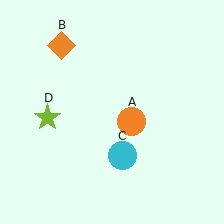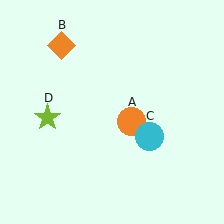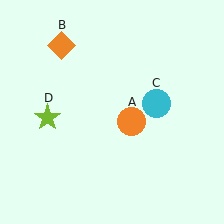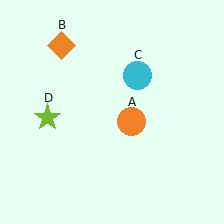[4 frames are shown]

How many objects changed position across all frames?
1 object changed position: cyan circle (object C).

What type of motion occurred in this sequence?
The cyan circle (object C) rotated counterclockwise around the center of the scene.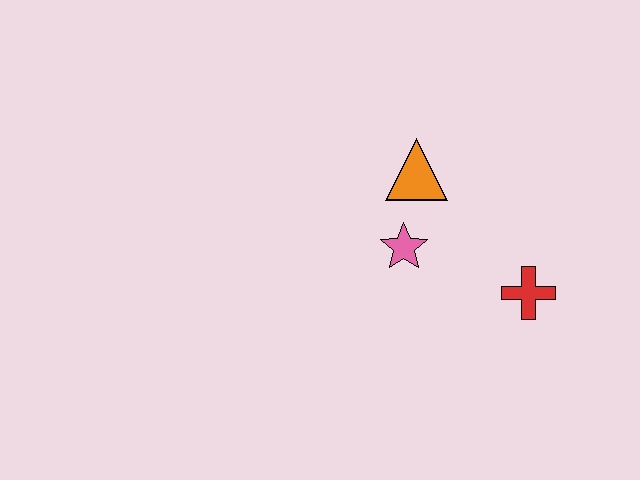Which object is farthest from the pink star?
The red cross is farthest from the pink star.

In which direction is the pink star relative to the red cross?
The pink star is to the left of the red cross.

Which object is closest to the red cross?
The pink star is closest to the red cross.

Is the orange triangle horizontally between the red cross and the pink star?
Yes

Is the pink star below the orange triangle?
Yes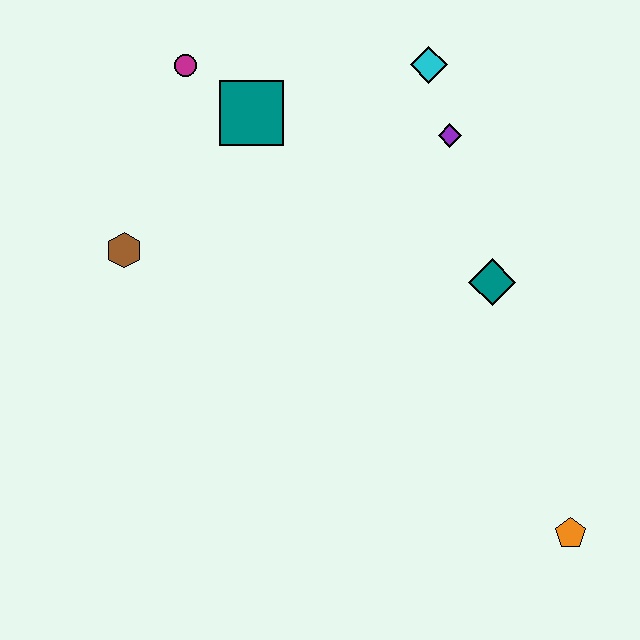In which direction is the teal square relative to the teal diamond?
The teal square is to the left of the teal diamond.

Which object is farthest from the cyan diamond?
The orange pentagon is farthest from the cyan diamond.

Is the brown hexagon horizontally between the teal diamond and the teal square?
No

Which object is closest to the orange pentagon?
The teal diamond is closest to the orange pentagon.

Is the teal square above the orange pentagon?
Yes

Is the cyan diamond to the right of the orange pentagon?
No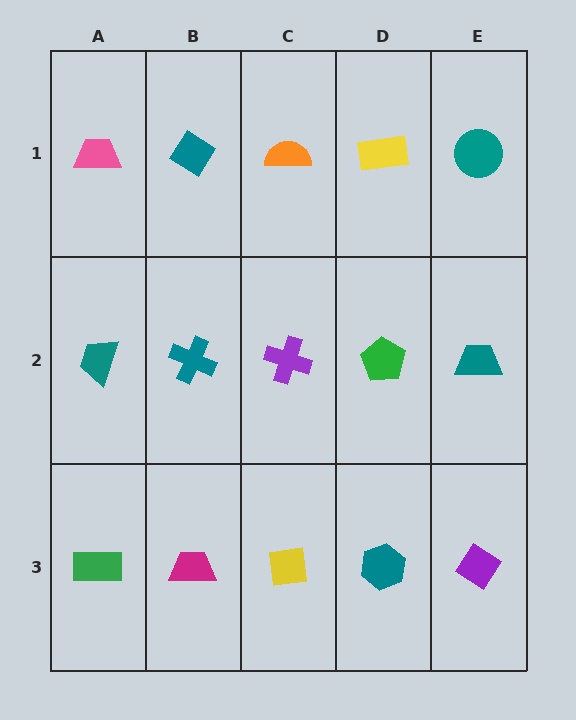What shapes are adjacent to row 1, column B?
A teal cross (row 2, column B), a pink trapezoid (row 1, column A), an orange semicircle (row 1, column C).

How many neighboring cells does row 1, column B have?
3.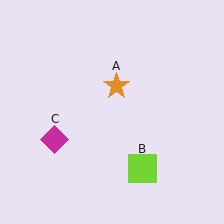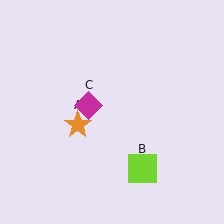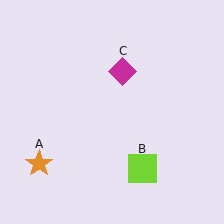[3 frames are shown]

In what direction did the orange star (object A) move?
The orange star (object A) moved down and to the left.